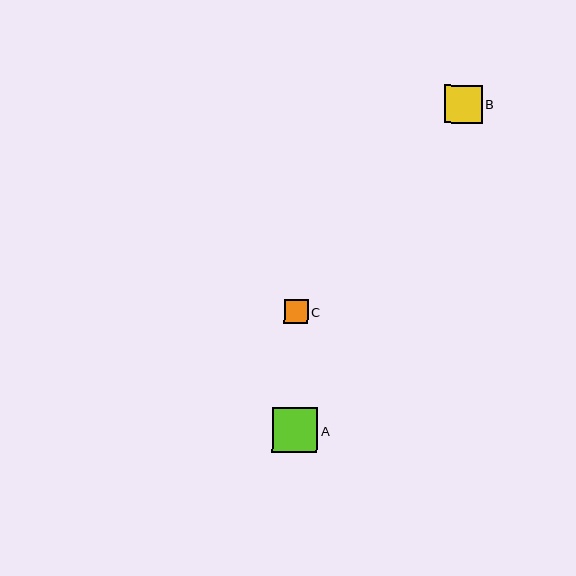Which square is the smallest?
Square C is the smallest with a size of approximately 23 pixels.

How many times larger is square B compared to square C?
Square B is approximately 1.6 times the size of square C.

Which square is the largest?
Square A is the largest with a size of approximately 45 pixels.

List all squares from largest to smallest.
From largest to smallest: A, B, C.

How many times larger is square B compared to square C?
Square B is approximately 1.6 times the size of square C.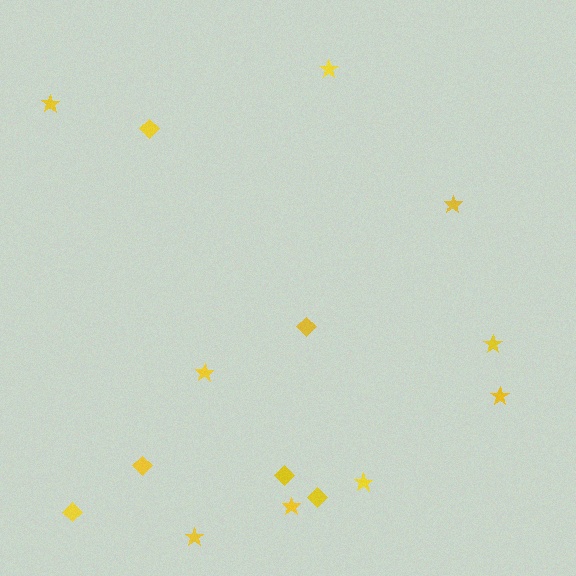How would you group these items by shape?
There are 2 groups: one group of diamonds (6) and one group of stars (9).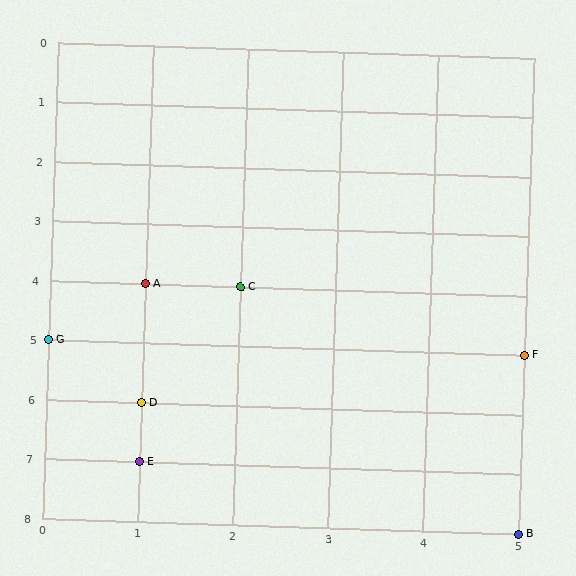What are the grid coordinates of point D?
Point D is at grid coordinates (1, 6).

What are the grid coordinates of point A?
Point A is at grid coordinates (1, 4).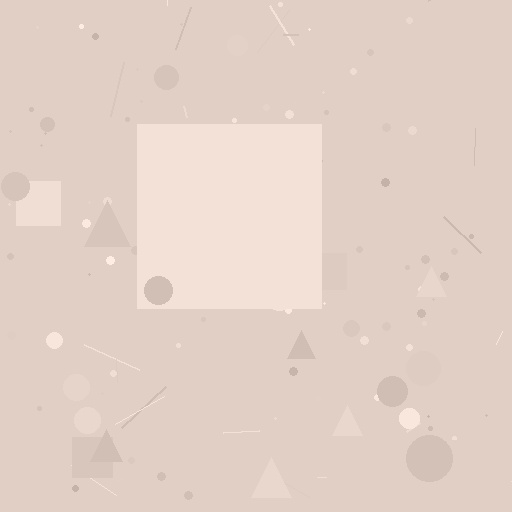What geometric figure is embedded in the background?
A square is embedded in the background.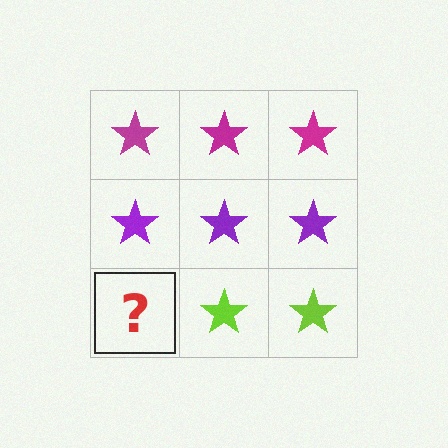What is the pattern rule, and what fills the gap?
The rule is that each row has a consistent color. The gap should be filled with a lime star.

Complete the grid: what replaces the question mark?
The question mark should be replaced with a lime star.